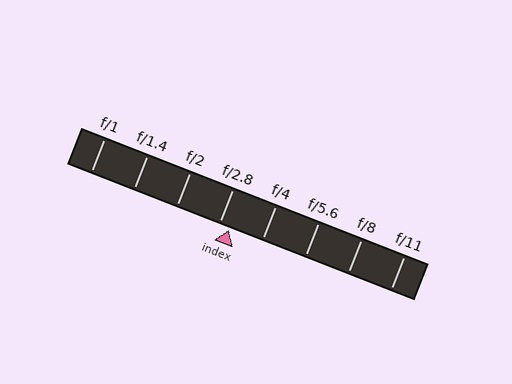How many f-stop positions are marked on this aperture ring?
There are 8 f-stop positions marked.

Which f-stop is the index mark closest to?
The index mark is closest to f/2.8.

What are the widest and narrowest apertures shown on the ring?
The widest aperture shown is f/1 and the narrowest is f/11.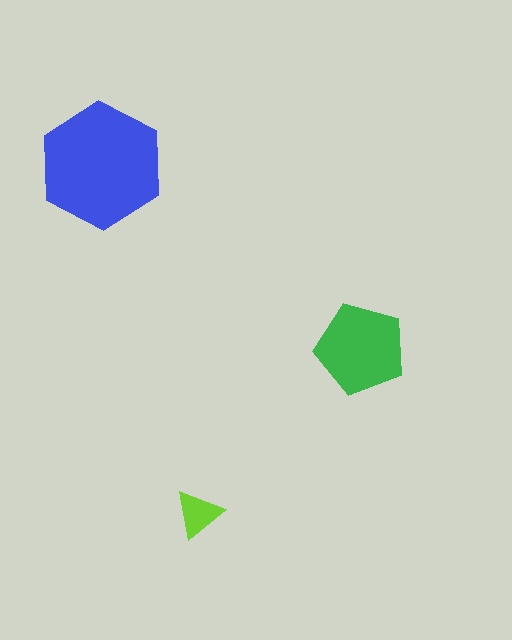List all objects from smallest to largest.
The lime triangle, the green pentagon, the blue hexagon.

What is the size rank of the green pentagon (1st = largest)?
2nd.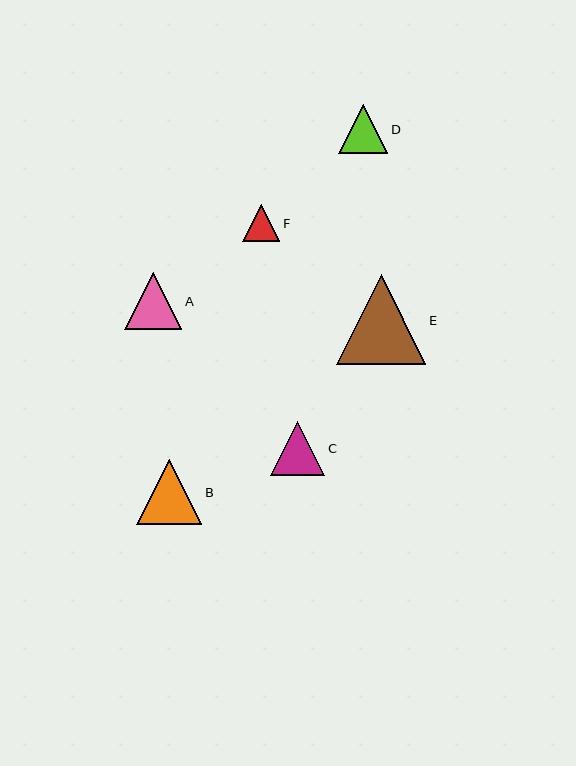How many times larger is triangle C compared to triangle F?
Triangle C is approximately 1.5 times the size of triangle F.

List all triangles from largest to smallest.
From largest to smallest: E, B, A, C, D, F.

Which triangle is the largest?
Triangle E is the largest with a size of approximately 90 pixels.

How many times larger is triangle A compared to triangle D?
Triangle A is approximately 1.2 times the size of triangle D.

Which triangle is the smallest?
Triangle F is the smallest with a size of approximately 37 pixels.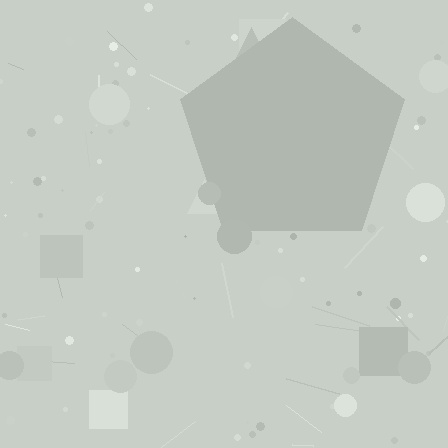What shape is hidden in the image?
A pentagon is hidden in the image.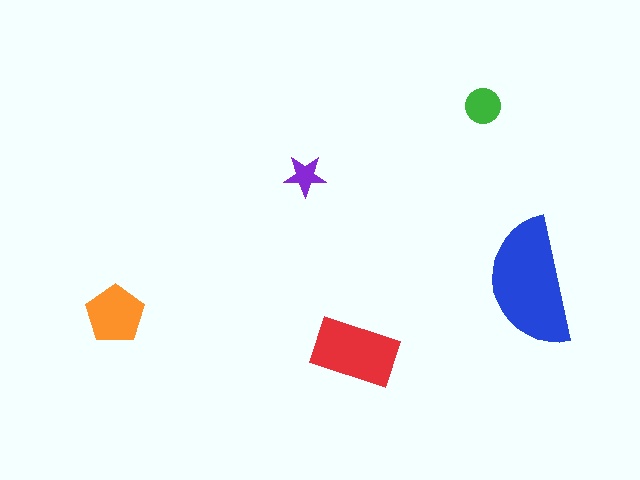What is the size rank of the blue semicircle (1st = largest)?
1st.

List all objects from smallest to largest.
The purple star, the green circle, the orange pentagon, the red rectangle, the blue semicircle.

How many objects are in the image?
There are 5 objects in the image.